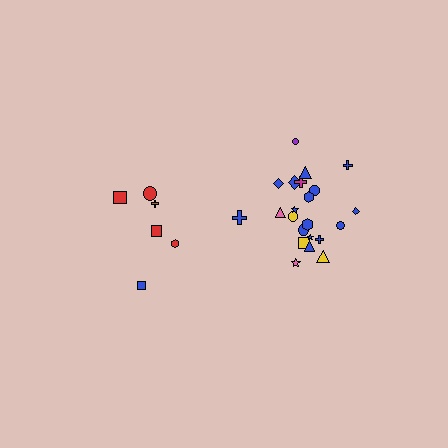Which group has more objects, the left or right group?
The right group.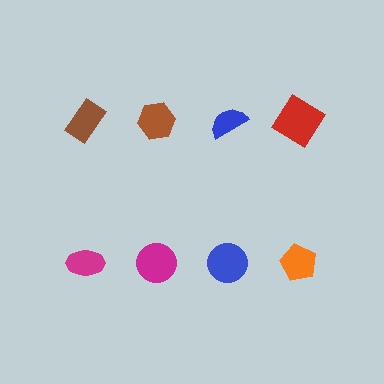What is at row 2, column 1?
A magenta ellipse.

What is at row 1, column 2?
A brown hexagon.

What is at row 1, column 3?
A blue semicircle.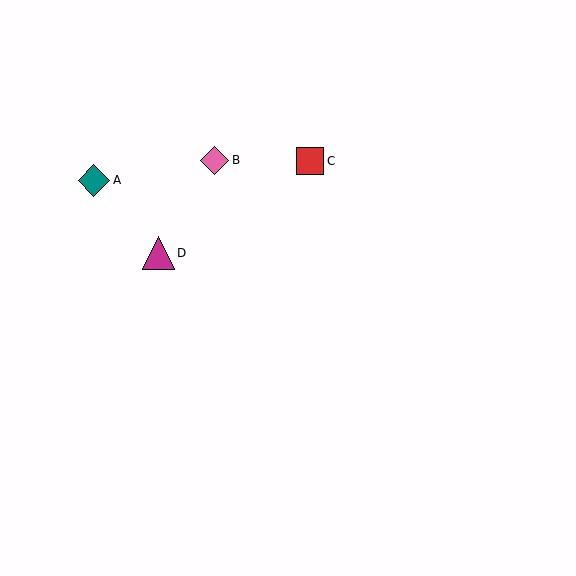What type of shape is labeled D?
Shape D is a magenta triangle.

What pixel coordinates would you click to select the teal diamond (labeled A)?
Click at (94, 180) to select the teal diamond A.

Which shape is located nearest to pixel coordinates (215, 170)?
The pink diamond (labeled B) at (214, 160) is nearest to that location.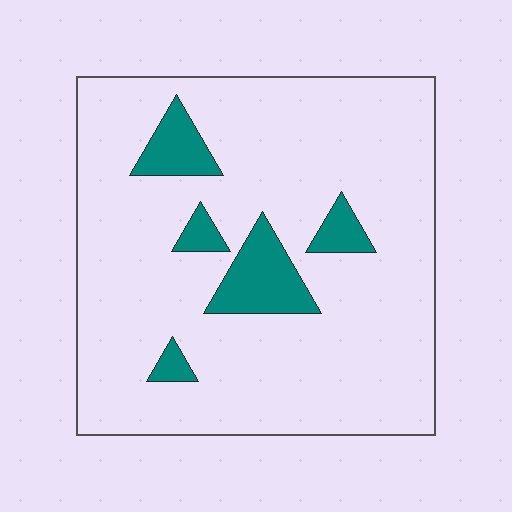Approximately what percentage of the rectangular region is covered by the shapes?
Approximately 10%.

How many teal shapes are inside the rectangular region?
5.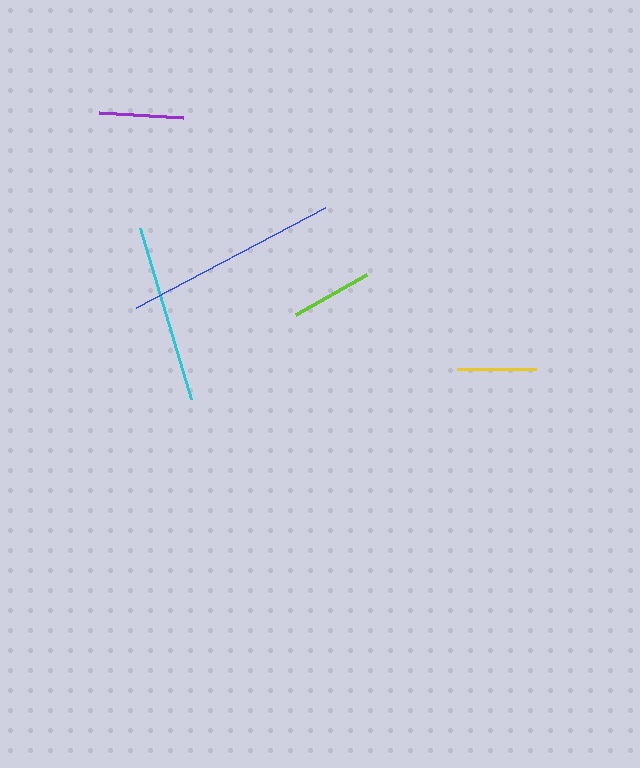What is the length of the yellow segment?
The yellow segment is approximately 79 pixels long.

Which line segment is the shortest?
The yellow line is the shortest at approximately 79 pixels.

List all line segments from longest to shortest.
From longest to shortest: blue, cyan, purple, lime, yellow.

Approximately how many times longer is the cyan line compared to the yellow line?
The cyan line is approximately 2.3 times the length of the yellow line.